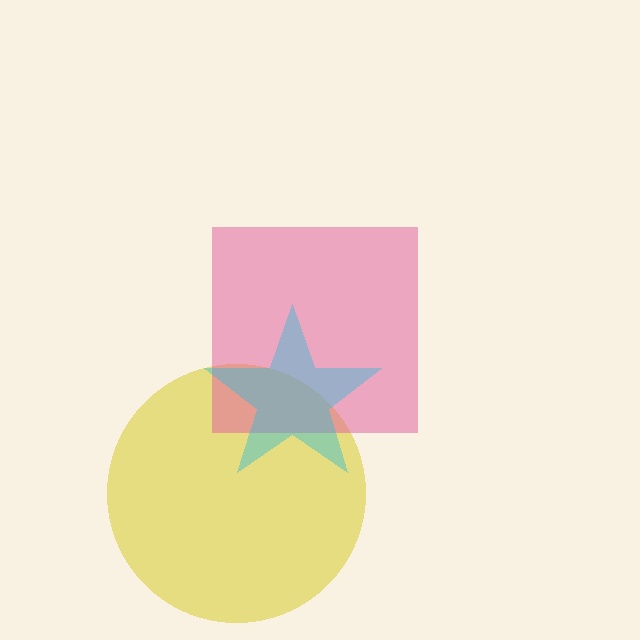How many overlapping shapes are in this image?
There are 3 overlapping shapes in the image.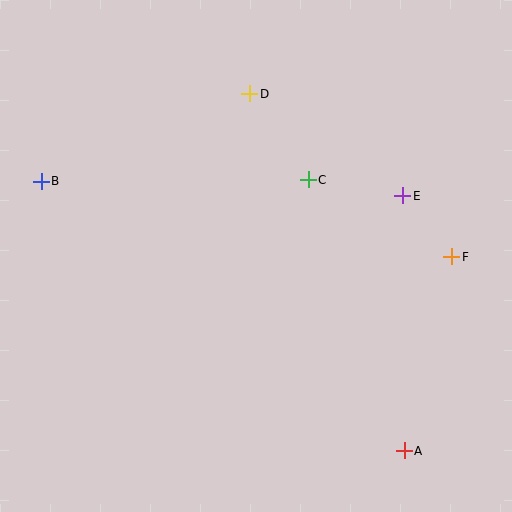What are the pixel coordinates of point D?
Point D is at (250, 94).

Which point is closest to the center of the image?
Point C at (308, 180) is closest to the center.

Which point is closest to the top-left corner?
Point B is closest to the top-left corner.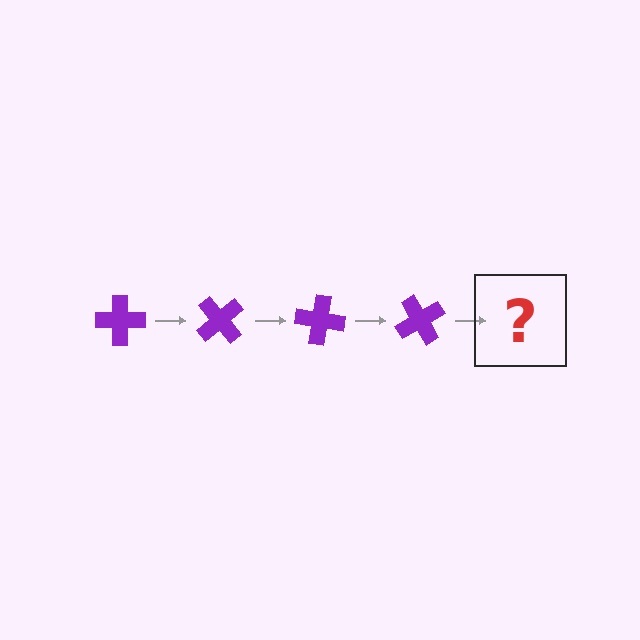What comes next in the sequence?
The next element should be a purple cross rotated 200 degrees.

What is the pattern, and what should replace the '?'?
The pattern is that the cross rotates 50 degrees each step. The '?' should be a purple cross rotated 200 degrees.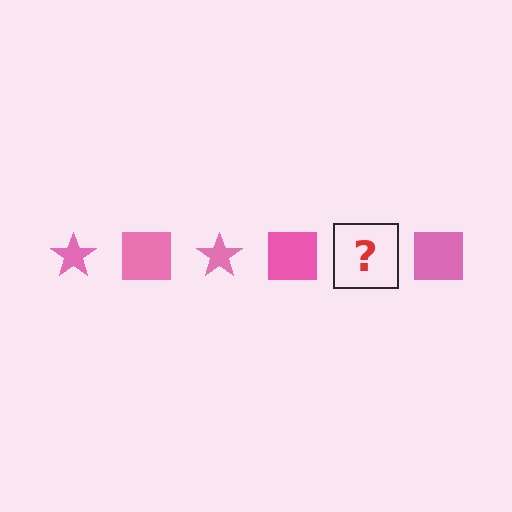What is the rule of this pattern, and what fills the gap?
The rule is that the pattern cycles through star, square shapes in pink. The gap should be filled with a pink star.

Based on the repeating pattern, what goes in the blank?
The blank should be a pink star.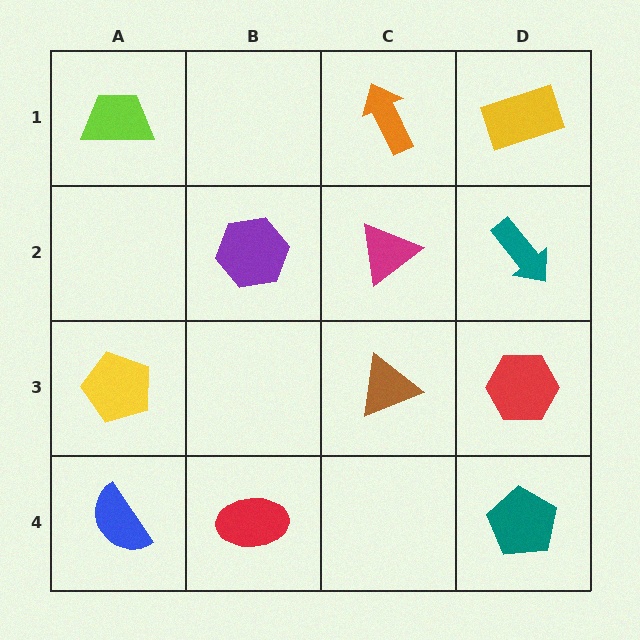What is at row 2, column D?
A teal arrow.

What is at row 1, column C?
An orange arrow.